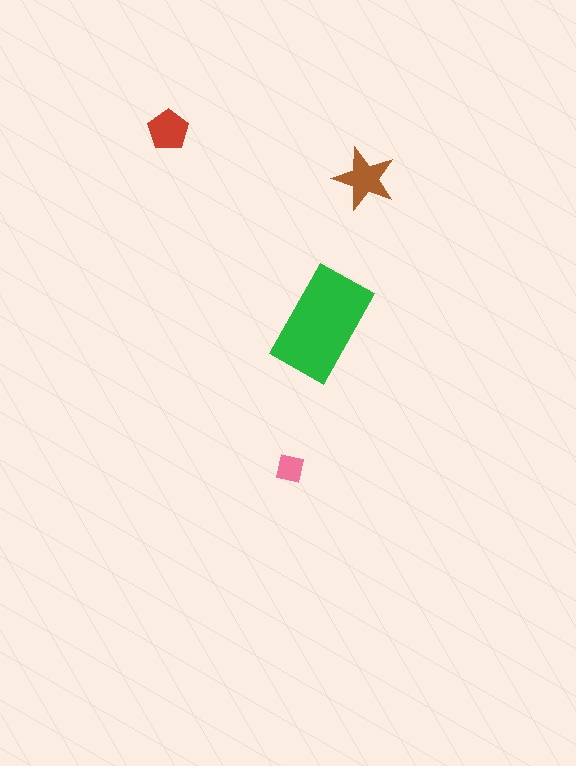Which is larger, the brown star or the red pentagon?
The brown star.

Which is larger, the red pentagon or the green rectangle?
The green rectangle.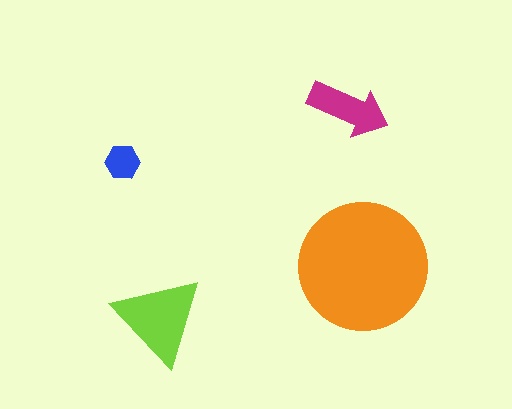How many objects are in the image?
There are 4 objects in the image.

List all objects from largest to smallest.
The orange circle, the lime triangle, the magenta arrow, the blue hexagon.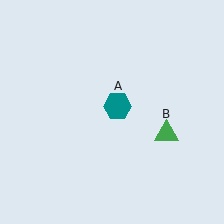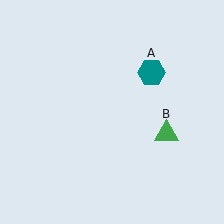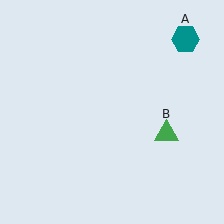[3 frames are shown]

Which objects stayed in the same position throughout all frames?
Green triangle (object B) remained stationary.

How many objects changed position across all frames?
1 object changed position: teal hexagon (object A).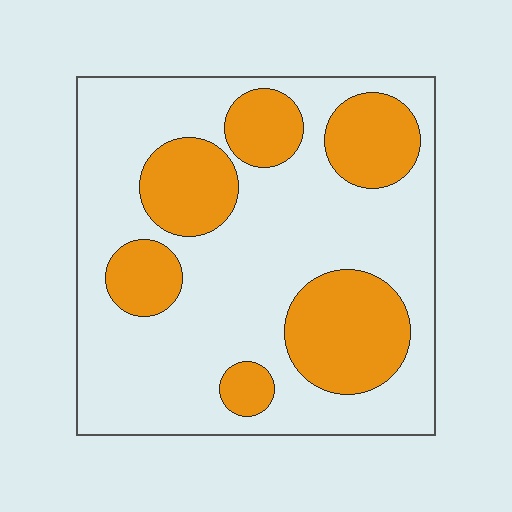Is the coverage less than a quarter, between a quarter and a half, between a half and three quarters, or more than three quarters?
Between a quarter and a half.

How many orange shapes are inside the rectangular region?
6.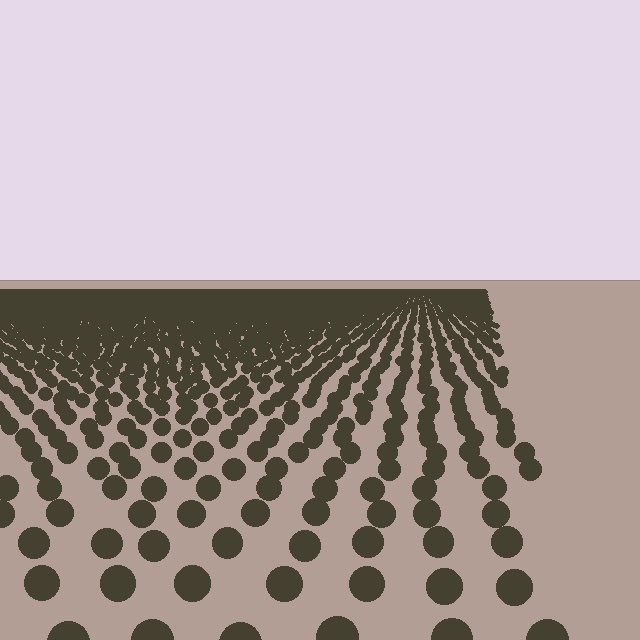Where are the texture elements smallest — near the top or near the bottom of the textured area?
Near the top.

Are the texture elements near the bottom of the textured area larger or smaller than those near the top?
Larger. Near the bottom, elements are closer to the viewer and appear at a bigger on-screen size.